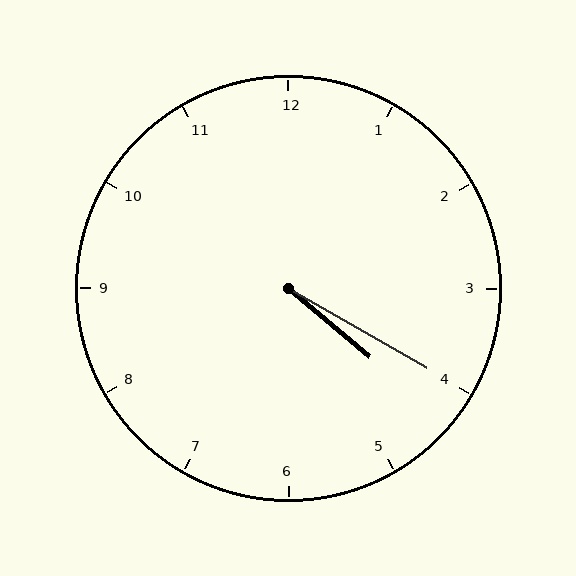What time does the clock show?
4:20.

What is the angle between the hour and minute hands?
Approximately 10 degrees.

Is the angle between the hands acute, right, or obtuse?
It is acute.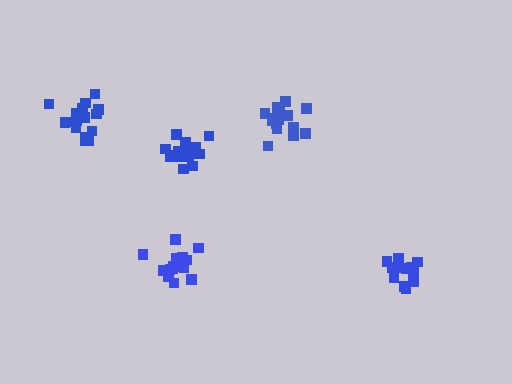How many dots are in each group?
Group 1: 16 dots, Group 2: 16 dots, Group 3: 18 dots, Group 4: 15 dots, Group 5: 14 dots (79 total).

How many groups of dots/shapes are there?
There are 5 groups.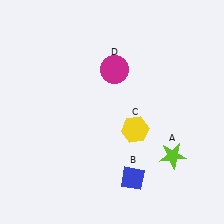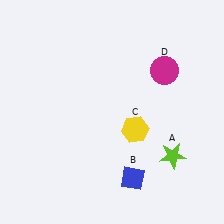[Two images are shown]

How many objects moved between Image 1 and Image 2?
1 object moved between the two images.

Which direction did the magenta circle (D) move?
The magenta circle (D) moved right.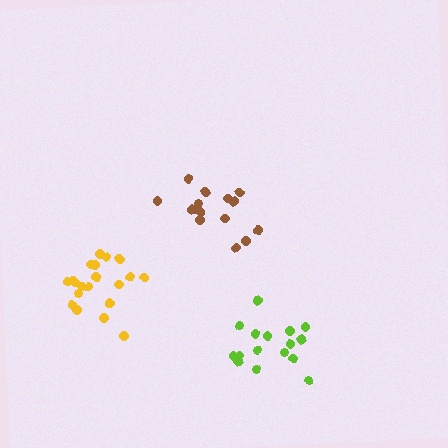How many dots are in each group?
Group 1: 15 dots, Group 2: 16 dots, Group 3: 20 dots (51 total).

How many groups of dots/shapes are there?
There are 3 groups.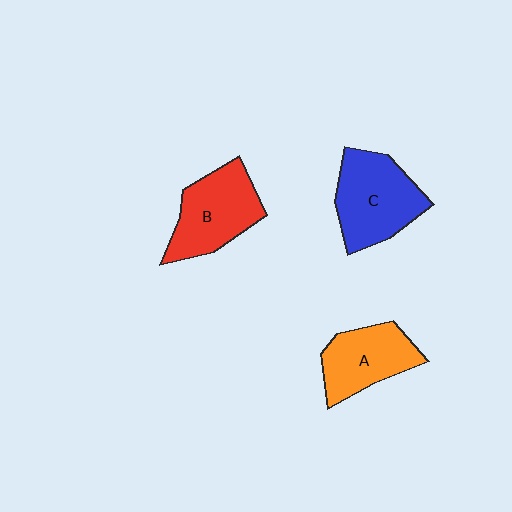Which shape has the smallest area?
Shape A (orange).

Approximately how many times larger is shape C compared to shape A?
Approximately 1.2 times.